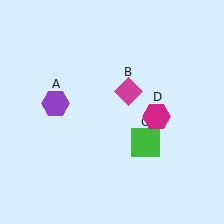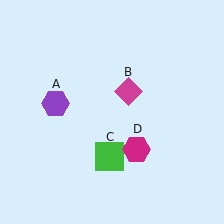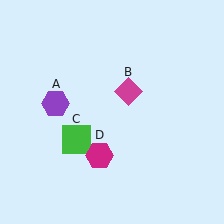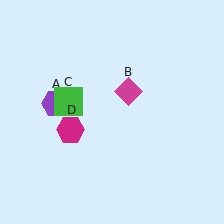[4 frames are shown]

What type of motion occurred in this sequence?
The green square (object C), magenta hexagon (object D) rotated clockwise around the center of the scene.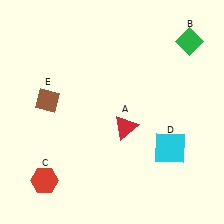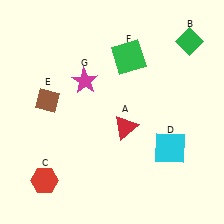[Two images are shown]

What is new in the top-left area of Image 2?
A magenta star (G) was added in the top-left area of Image 2.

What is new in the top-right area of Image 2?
A green square (F) was added in the top-right area of Image 2.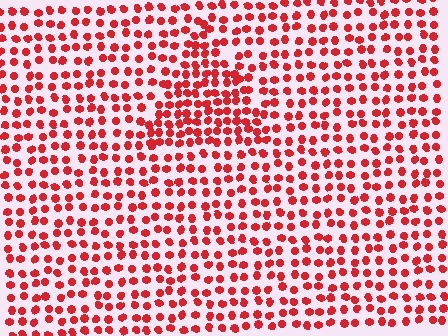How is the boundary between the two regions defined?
The boundary is defined by a change in element density (approximately 1.6x ratio). All elements are the same color, size, and shape.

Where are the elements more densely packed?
The elements are more densely packed inside the triangle boundary.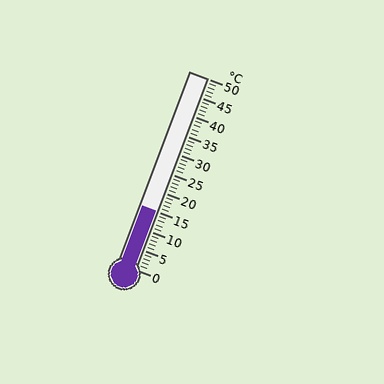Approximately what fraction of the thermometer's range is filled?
The thermometer is filled to approximately 30% of its range.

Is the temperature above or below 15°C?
The temperature is at 15°C.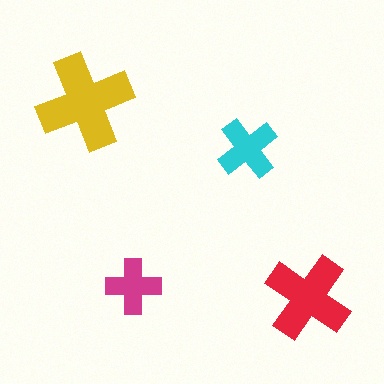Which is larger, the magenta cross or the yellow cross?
The yellow one.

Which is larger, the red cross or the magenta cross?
The red one.